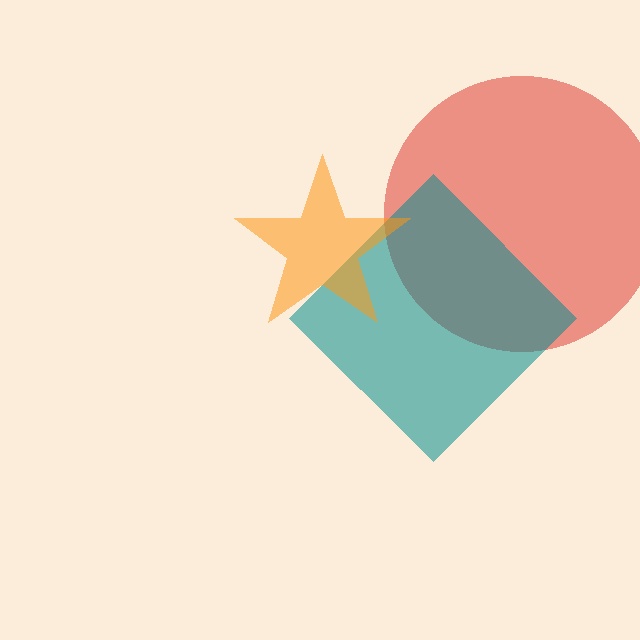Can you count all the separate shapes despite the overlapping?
Yes, there are 3 separate shapes.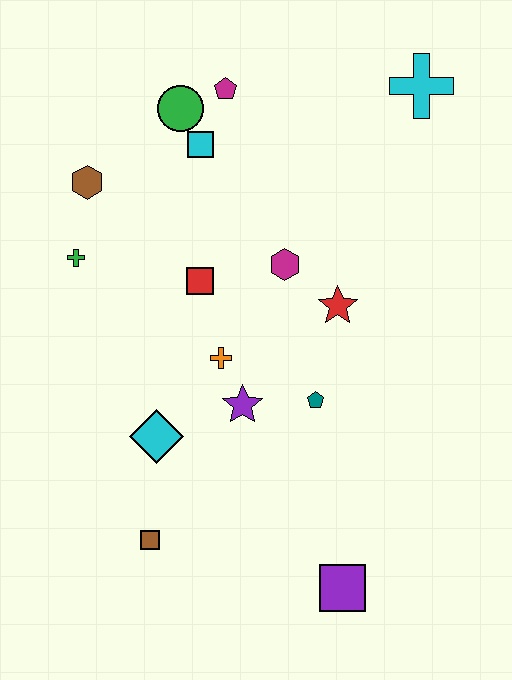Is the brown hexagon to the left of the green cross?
No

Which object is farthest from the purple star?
The cyan cross is farthest from the purple star.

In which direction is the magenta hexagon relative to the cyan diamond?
The magenta hexagon is above the cyan diamond.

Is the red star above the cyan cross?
No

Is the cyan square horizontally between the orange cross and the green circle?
Yes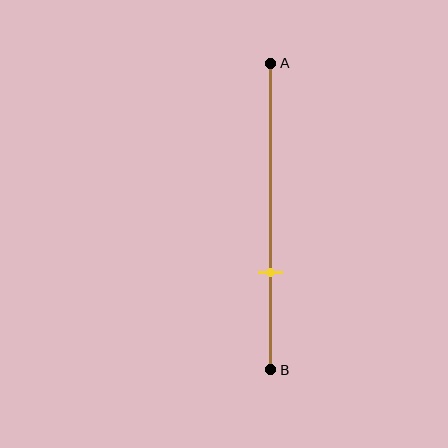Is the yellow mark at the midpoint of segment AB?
No, the mark is at about 70% from A, not at the 50% midpoint.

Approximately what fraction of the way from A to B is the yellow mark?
The yellow mark is approximately 70% of the way from A to B.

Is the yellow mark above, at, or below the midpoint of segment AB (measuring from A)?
The yellow mark is below the midpoint of segment AB.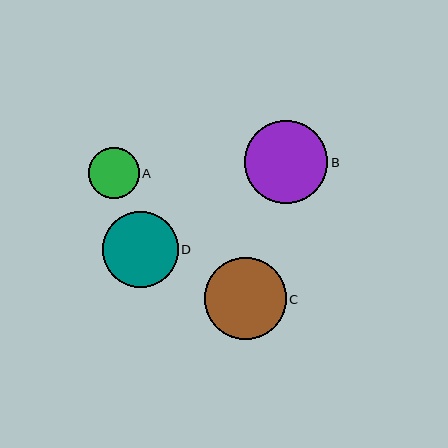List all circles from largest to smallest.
From largest to smallest: B, C, D, A.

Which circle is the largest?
Circle B is the largest with a size of approximately 83 pixels.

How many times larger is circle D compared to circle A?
Circle D is approximately 1.5 times the size of circle A.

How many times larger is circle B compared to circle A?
Circle B is approximately 1.7 times the size of circle A.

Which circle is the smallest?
Circle A is the smallest with a size of approximately 50 pixels.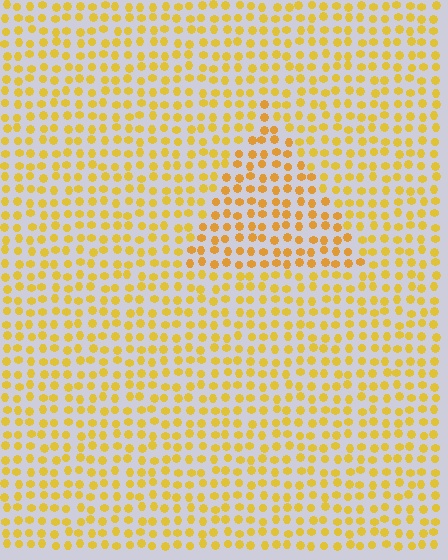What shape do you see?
I see a triangle.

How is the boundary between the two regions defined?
The boundary is defined purely by a slight shift in hue (about 14 degrees). Spacing, size, and orientation are identical on both sides.